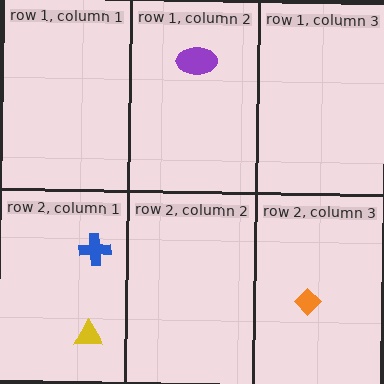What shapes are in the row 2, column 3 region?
The orange diamond.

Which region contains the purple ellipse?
The row 1, column 2 region.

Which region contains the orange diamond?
The row 2, column 3 region.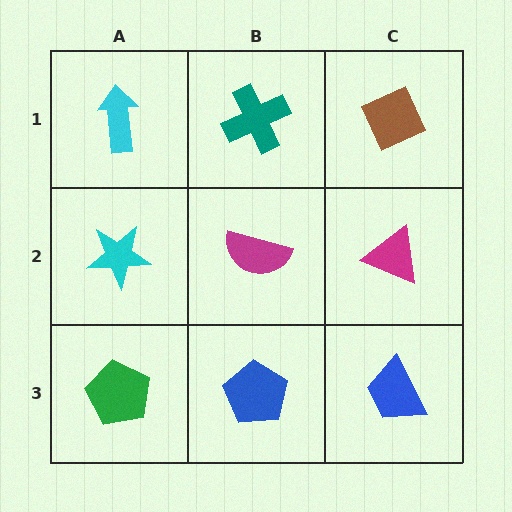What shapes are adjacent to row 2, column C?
A brown diamond (row 1, column C), a blue trapezoid (row 3, column C), a magenta semicircle (row 2, column B).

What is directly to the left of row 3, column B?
A green pentagon.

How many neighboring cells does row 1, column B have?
3.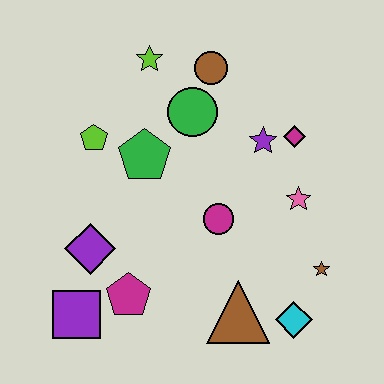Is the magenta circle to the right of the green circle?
Yes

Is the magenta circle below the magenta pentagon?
No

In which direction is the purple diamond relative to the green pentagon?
The purple diamond is below the green pentagon.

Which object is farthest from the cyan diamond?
The lime star is farthest from the cyan diamond.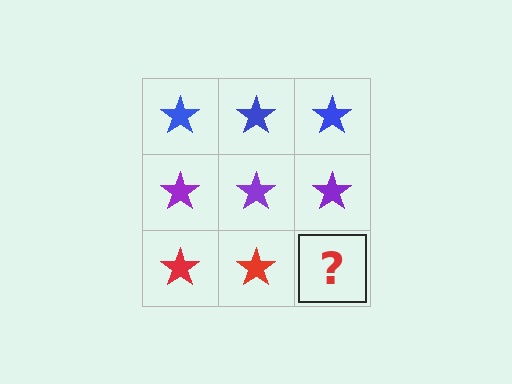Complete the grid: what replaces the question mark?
The question mark should be replaced with a red star.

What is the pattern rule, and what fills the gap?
The rule is that each row has a consistent color. The gap should be filled with a red star.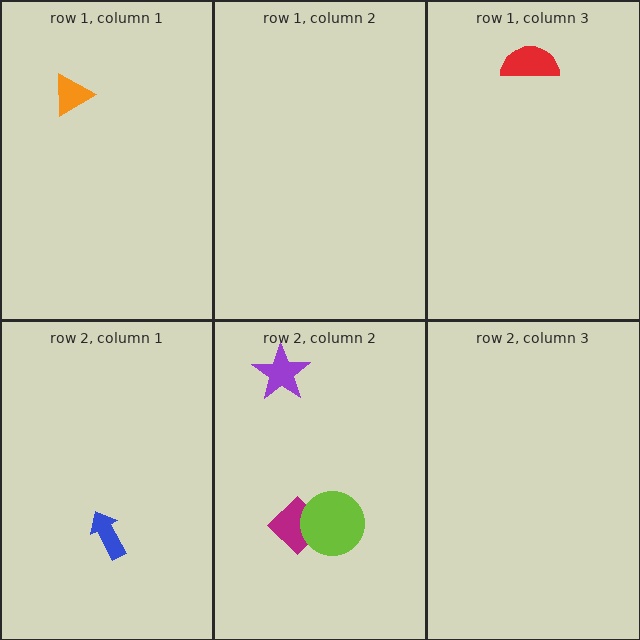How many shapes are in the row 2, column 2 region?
3.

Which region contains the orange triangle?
The row 1, column 1 region.